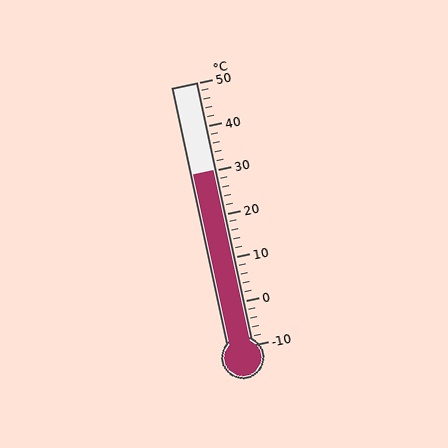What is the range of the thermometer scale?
The thermometer scale ranges from -10°C to 50°C.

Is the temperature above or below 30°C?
The temperature is at 30°C.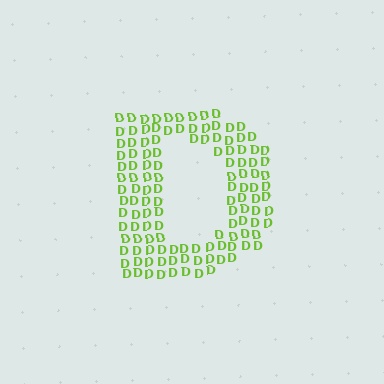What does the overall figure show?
The overall figure shows the letter D.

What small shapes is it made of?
It is made of small letter D's.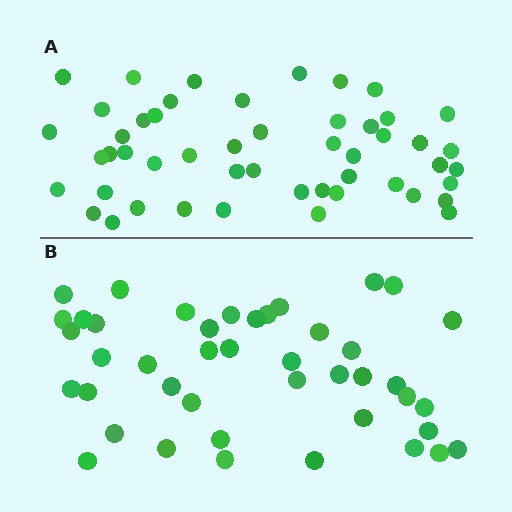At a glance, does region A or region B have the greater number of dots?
Region A (the top region) has more dots.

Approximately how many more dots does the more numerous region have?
Region A has roughly 8 or so more dots than region B.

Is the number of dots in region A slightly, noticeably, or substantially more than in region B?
Region A has only slightly more — the two regions are fairly close. The ratio is roughly 1.2 to 1.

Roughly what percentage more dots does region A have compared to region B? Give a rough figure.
About 15% more.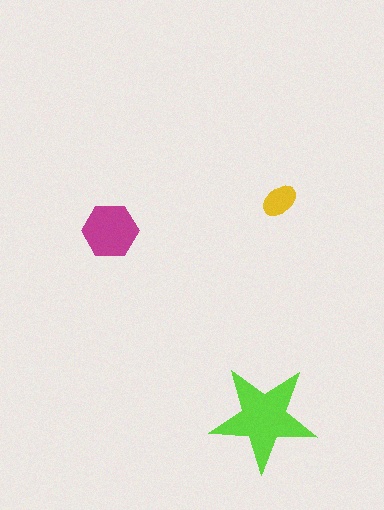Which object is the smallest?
The yellow ellipse.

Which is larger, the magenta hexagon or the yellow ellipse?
The magenta hexagon.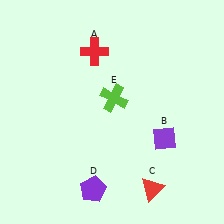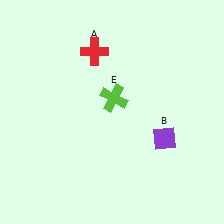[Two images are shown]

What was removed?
The purple pentagon (D), the red triangle (C) were removed in Image 2.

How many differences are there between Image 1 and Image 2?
There are 2 differences between the two images.